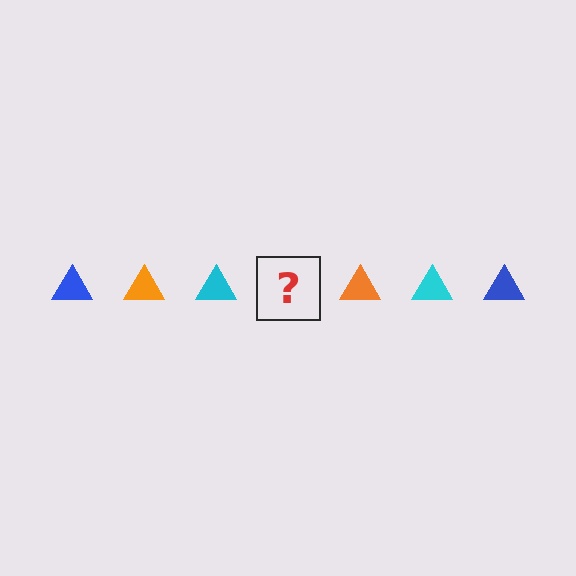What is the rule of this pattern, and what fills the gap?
The rule is that the pattern cycles through blue, orange, cyan triangles. The gap should be filled with a blue triangle.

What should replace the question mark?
The question mark should be replaced with a blue triangle.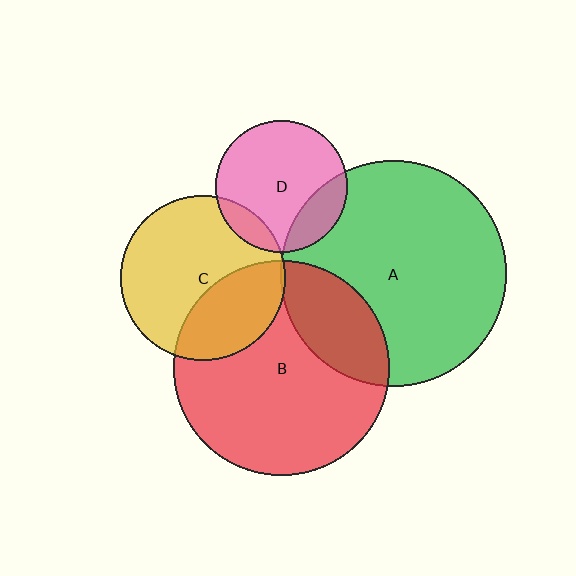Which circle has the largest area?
Circle A (green).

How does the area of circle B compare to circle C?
Approximately 1.7 times.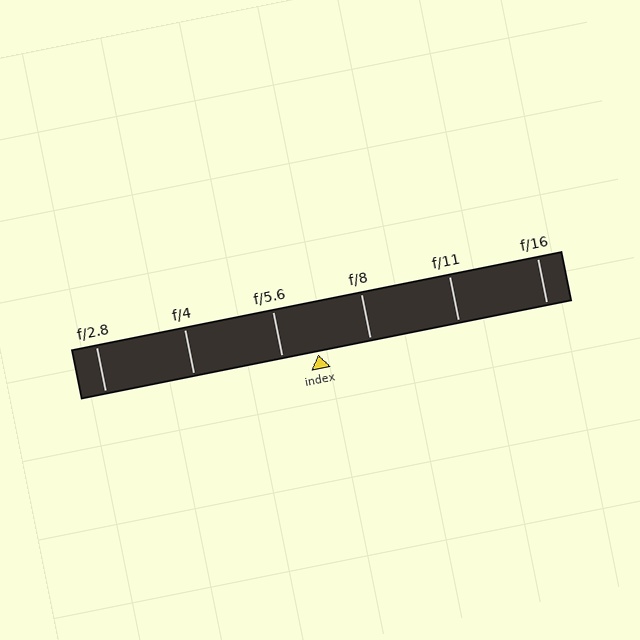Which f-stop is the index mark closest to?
The index mark is closest to f/5.6.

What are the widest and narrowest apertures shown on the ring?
The widest aperture shown is f/2.8 and the narrowest is f/16.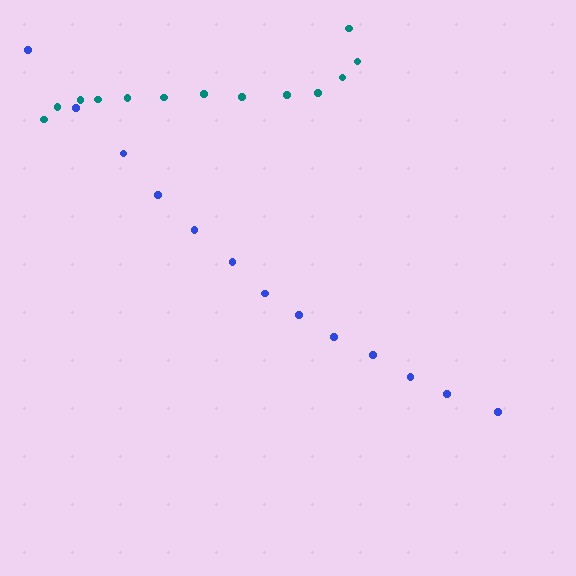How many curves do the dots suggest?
There are 2 distinct paths.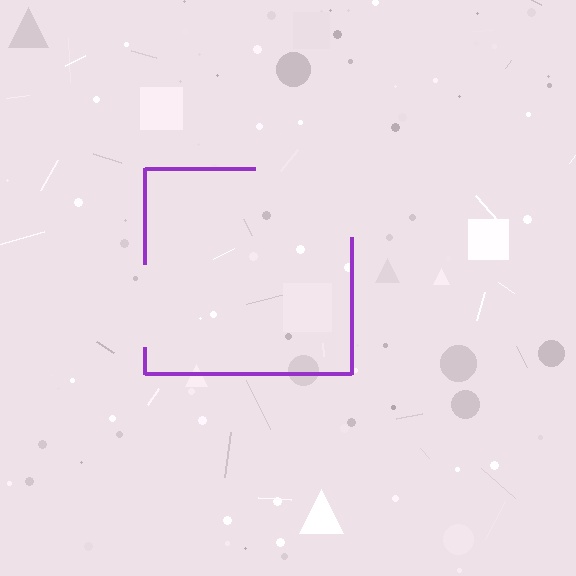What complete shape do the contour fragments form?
The contour fragments form a square.